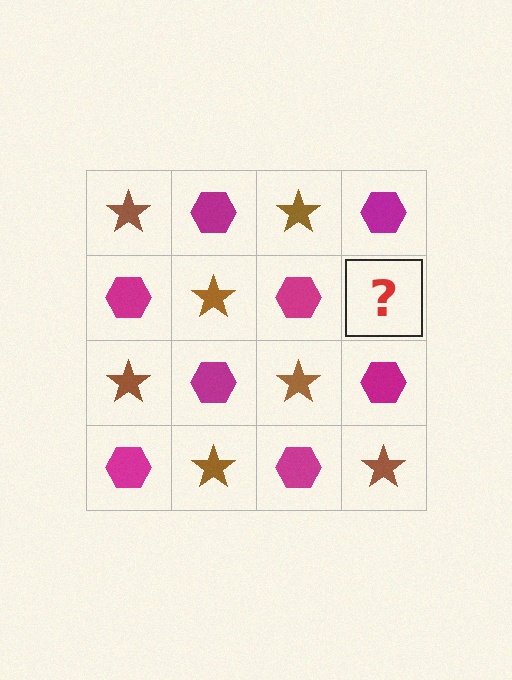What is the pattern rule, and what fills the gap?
The rule is that it alternates brown star and magenta hexagon in a checkerboard pattern. The gap should be filled with a brown star.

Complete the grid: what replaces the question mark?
The question mark should be replaced with a brown star.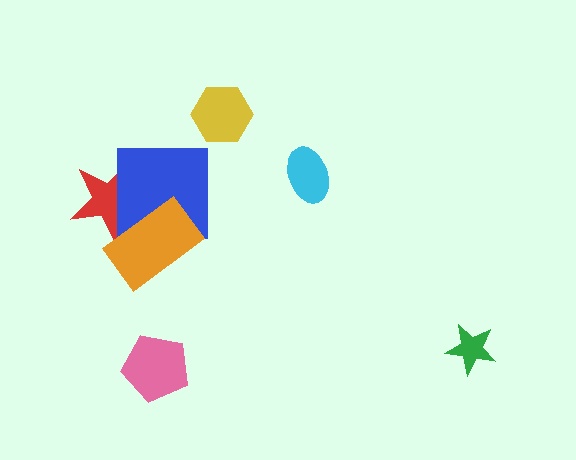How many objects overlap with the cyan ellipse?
0 objects overlap with the cyan ellipse.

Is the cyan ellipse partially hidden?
No, no other shape covers it.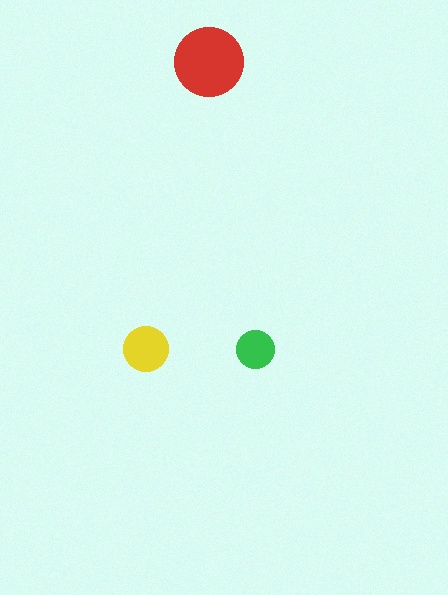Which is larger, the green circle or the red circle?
The red one.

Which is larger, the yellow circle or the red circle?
The red one.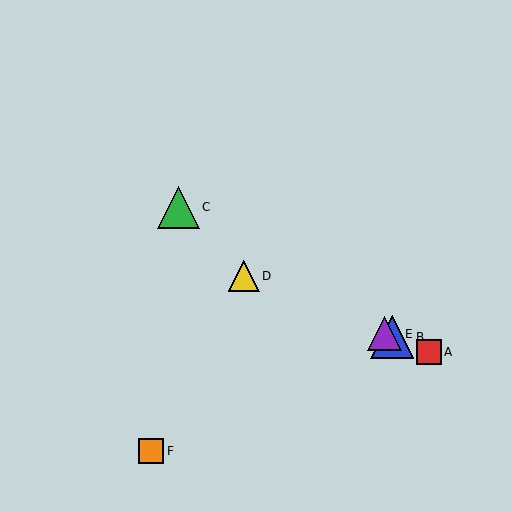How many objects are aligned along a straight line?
4 objects (A, B, D, E) are aligned along a straight line.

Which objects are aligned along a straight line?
Objects A, B, D, E are aligned along a straight line.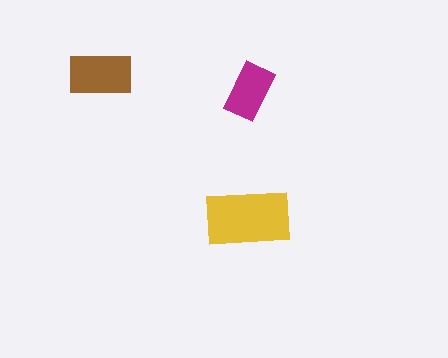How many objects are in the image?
There are 3 objects in the image.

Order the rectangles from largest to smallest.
the yellow one, the brown one, the magenta one.